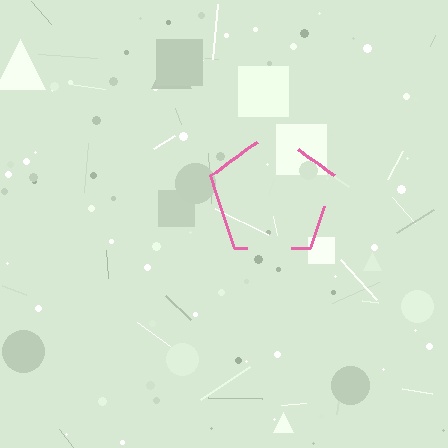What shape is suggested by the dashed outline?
The dashed outline suggests a pentagon.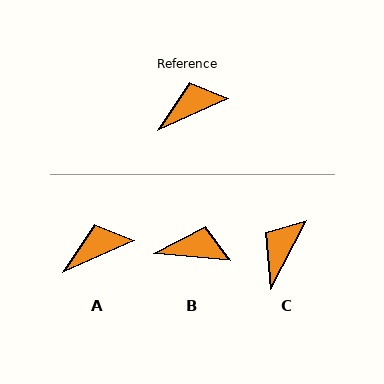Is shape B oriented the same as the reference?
No, it is off by about 30 degrees.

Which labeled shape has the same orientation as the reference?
A.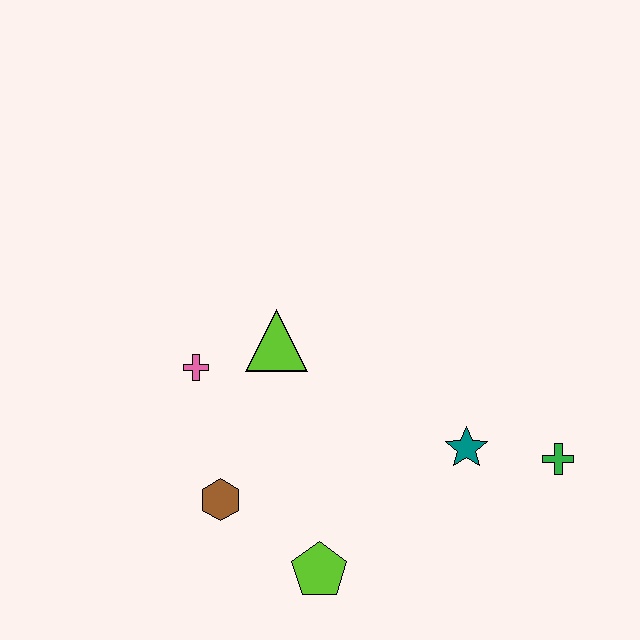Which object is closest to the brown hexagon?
The lime pentagon is closest to the brown hexagon.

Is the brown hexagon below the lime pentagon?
No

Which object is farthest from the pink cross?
The green cross is farthest from the pink cross.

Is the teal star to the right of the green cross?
No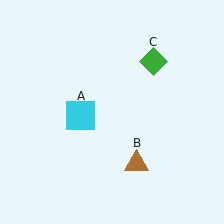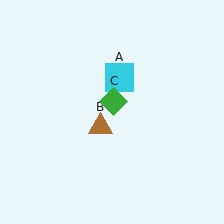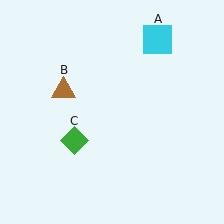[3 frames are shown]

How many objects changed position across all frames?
3 objects changed position: cyan square (object A), brown triangle (object B), green diamond (object C).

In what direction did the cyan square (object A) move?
The cyan square (object A) moved up and to the right.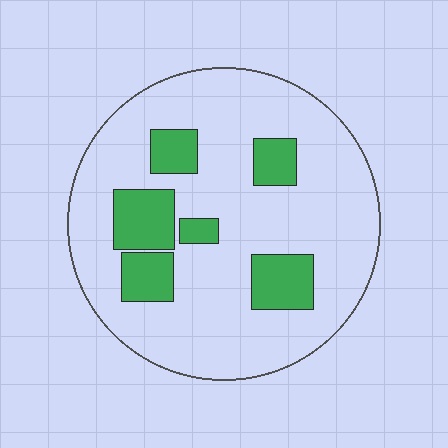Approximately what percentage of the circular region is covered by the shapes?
Approximately 20%.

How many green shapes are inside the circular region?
6.